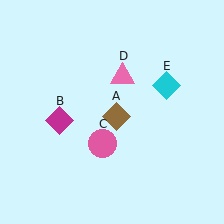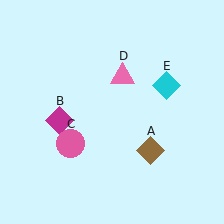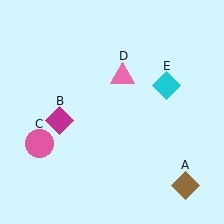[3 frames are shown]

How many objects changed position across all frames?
2 objects changed position: brown diamond (object A), pink circle (object C).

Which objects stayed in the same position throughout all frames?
Magenta diamond (object B) and pink triangle (object D) and cyan diamond (object E) remained stationary.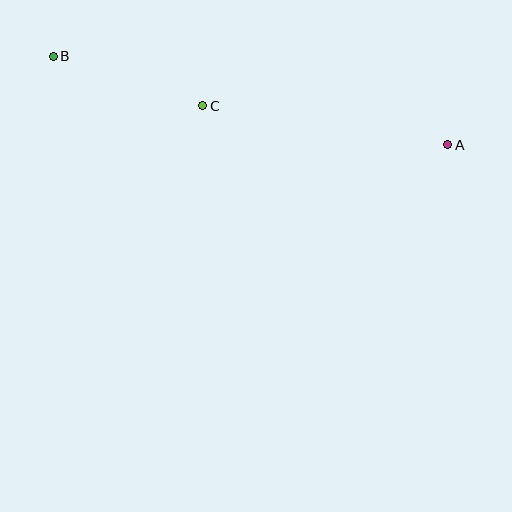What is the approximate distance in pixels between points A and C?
The distance between A and C is approximately 248 pixels.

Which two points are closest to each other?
Points B and C are closest to each other.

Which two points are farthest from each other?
Points A and B are farthest from each other.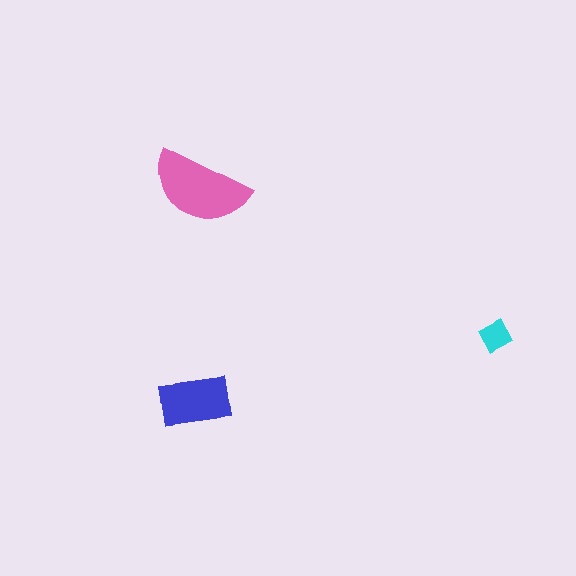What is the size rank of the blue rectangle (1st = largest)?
2nd.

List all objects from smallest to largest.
The cyan square, the blue rectangle, the pink semicircle.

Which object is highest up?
The pink semicircle is topmost.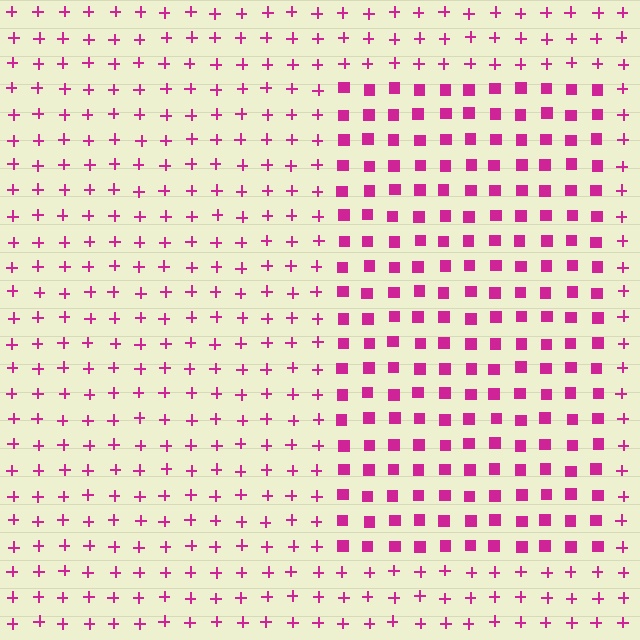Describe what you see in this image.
The image is filled with small magenta elements arranged in a uniform grid. A rectangle-shaped region contains squares, while the surrounding area contains plus signs. The boundary is defined purely by the change in element shape.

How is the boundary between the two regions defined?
The boundary is defined by a change in element shape: squares inside vs. plus signs outside. All elements share the same color and spacing.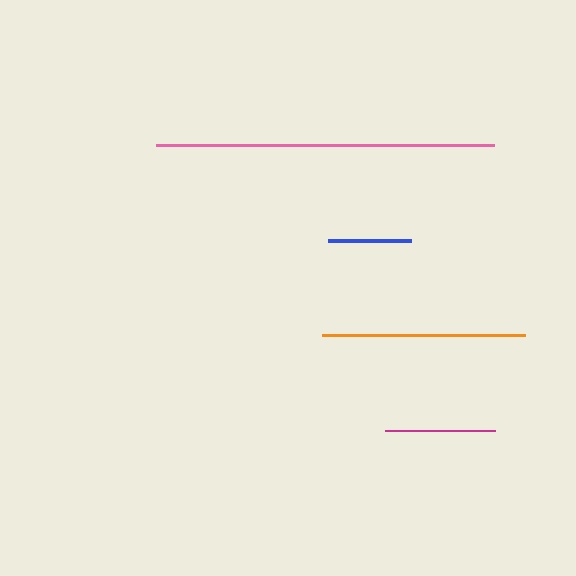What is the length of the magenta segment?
The magenta segment is approximately 111 pixels long.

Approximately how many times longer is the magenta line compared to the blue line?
The magenta line is approximately 1.3 times the length of the blue line.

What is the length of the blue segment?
The blue segment is approximately 83 pixels long.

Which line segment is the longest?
The pink line is the longest at approximately 338 pixels.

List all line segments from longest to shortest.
From longest to shortest: pink, orange, magenta, blue.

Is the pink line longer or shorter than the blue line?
The pink line is longer than the blue line.